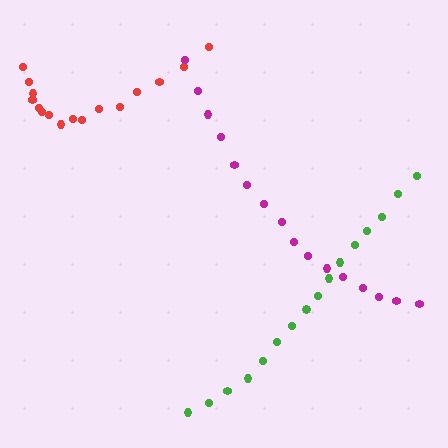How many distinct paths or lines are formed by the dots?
There are 3 distinct paths.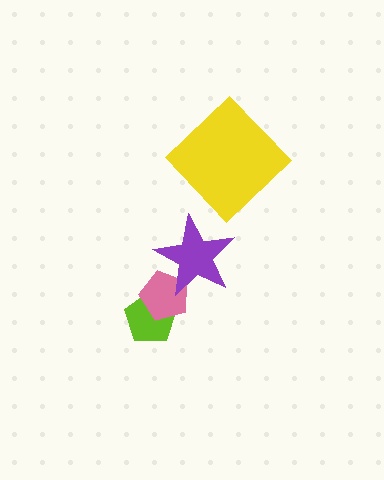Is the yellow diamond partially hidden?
No, no other shape covers it.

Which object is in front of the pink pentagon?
The purple star is in front of the pink pentagon.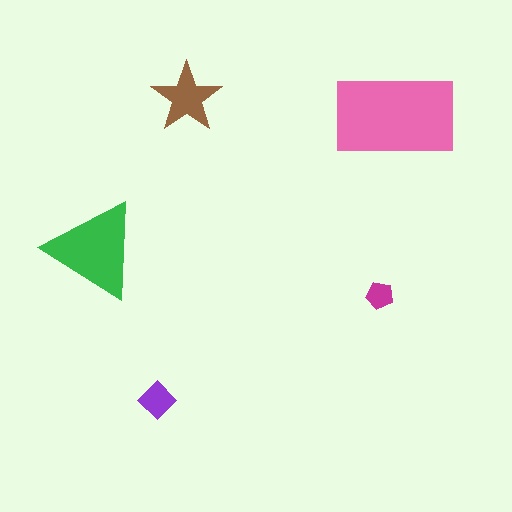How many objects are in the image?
There are 5 objects in the image.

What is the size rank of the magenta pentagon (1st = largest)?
5th.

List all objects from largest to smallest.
The pink rectangle, the green triangle, the brown star, the purple diamond, the magenta pentagon.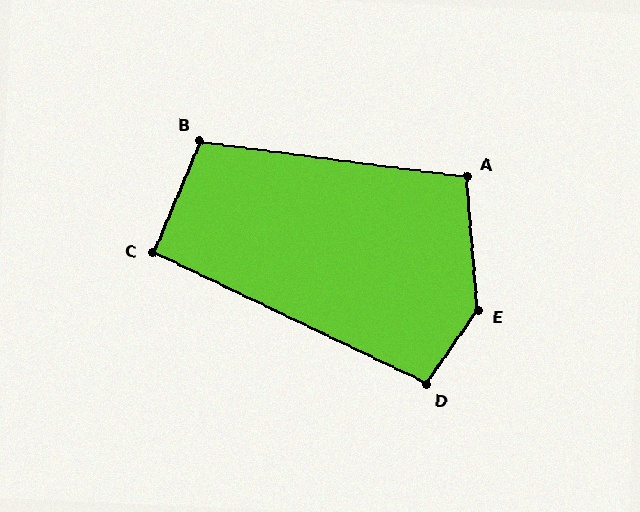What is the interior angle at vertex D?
Approximately 99 degrees (obtuse).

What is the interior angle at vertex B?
Approximately 105 degrees (obtuse).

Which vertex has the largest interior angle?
E, at approximately 141 degrees.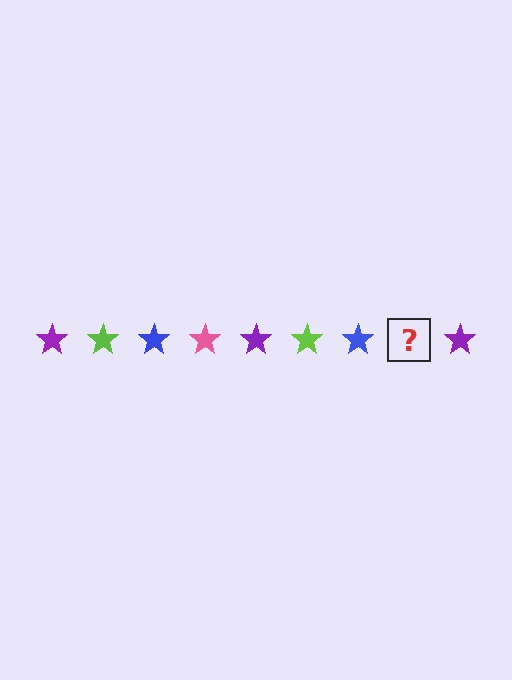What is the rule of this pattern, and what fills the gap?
The rule is that the pattern cycles through purple, lime, blue, pink stars. The gap should be filled with a pink star.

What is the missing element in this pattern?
The missing element is a pink star.